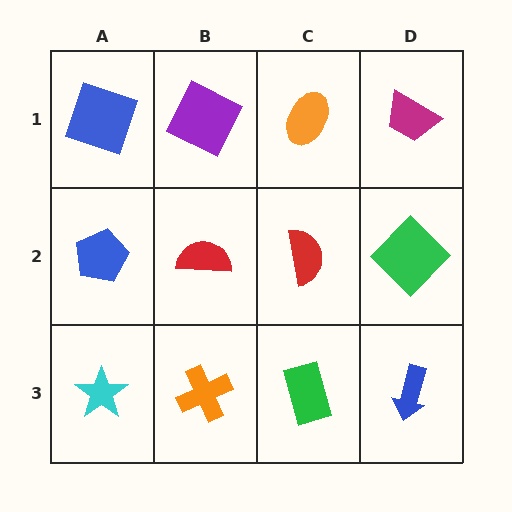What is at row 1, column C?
An orange ellipse.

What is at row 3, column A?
A cyan star.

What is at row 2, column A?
A blue pentagon.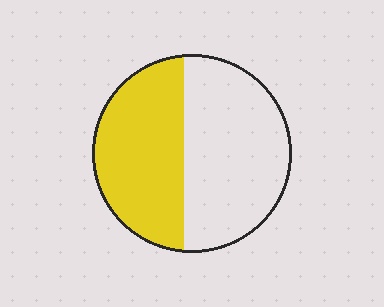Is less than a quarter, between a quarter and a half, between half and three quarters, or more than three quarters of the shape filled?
Between a quarter and a half.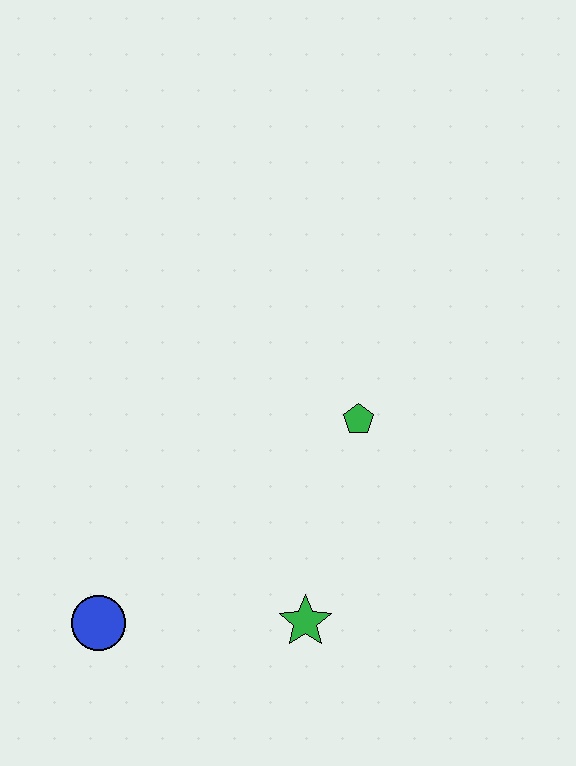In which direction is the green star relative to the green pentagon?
The green star is below the green pentagon.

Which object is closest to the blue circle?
The green star is closest to the blue circle.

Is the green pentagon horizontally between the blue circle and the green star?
No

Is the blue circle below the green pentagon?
Yes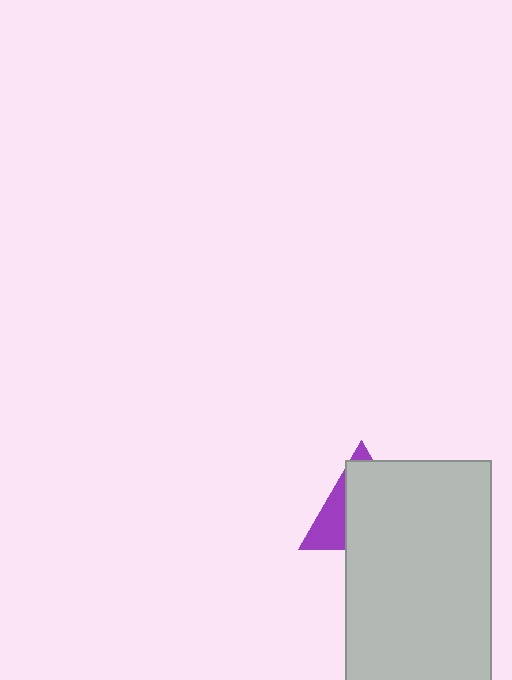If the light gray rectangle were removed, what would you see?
You would see the complete purple triangle.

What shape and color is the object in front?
The object in front is a light gray rectangle.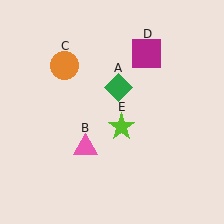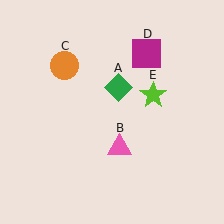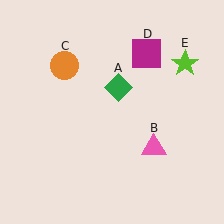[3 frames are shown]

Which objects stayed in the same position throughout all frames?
Green diamond (object A) and orange circle (object C) and magenta square (object D) remained stationary.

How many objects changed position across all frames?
2 objects changed position: pink triangle (object B), lime star (object E).